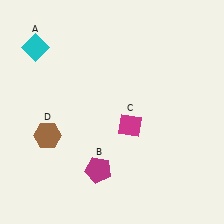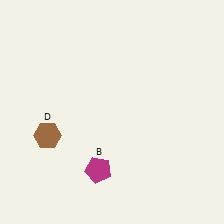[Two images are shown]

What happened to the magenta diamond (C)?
The magenta diamond (C) was removed in Image 2. It was in the bottom-right area of Image 1.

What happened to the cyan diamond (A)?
The cyan diamond (A) was removed in Image 2. It was in the top-left area of Image 1.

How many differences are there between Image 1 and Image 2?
There are 2 differences between the two images.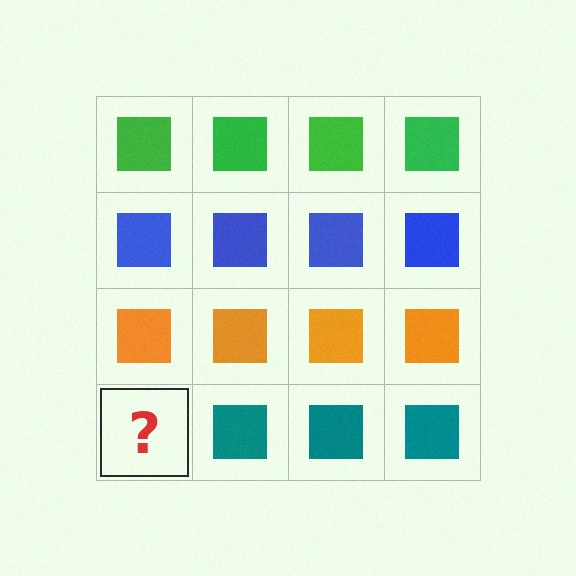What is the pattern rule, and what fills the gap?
The rule is that each row has a consistent color. The gap should be filled with a teal square.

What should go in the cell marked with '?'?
The missing cell should contain a teal square.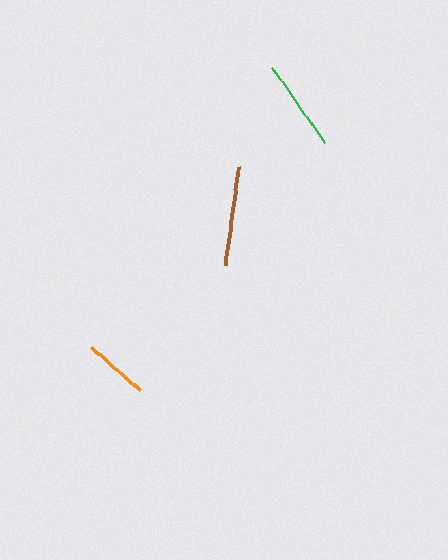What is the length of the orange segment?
The orange segment is approximately 66 pixels long.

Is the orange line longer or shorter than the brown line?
The brown line is longer than the orange line.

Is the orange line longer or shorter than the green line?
The green line is longer than the orange line.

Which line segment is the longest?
The brown line is the longest at approximately 100 pixels.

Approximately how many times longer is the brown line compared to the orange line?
The brown line is approximately 1.5 times the length of the orange line.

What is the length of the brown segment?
The brown segment is approximately 100 pixels long.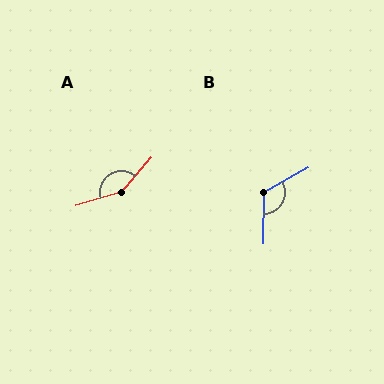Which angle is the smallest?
B, at approximately 119 degrees.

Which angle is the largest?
A, at approximately 147 degrees.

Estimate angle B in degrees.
Approximately 119 degrees.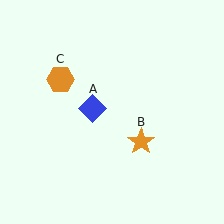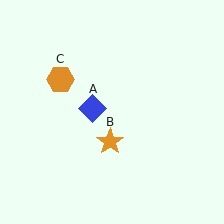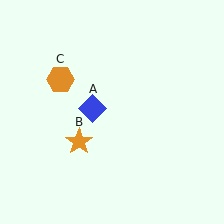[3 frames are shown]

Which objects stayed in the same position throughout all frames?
Blue diamond (object A) and orange hexagon (object C) remained stationary.